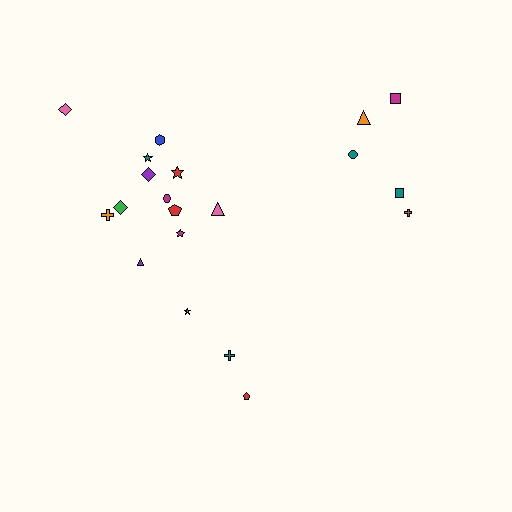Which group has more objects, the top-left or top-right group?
The top-left group.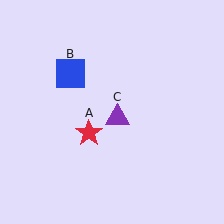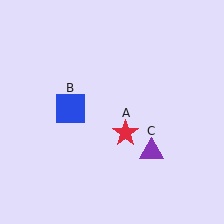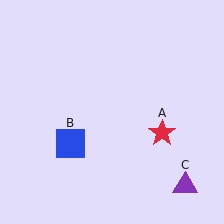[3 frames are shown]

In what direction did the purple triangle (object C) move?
The purple triangle (object C) moved down and to the right.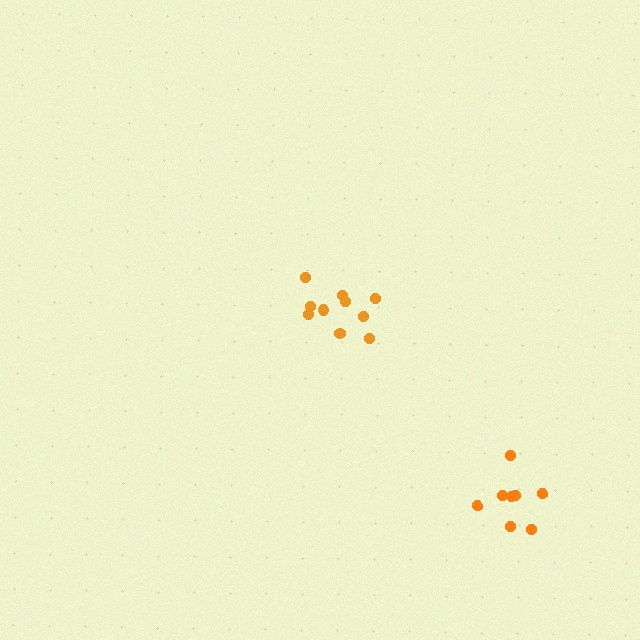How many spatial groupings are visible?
There are 2 spatial groupings.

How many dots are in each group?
Group 1: 10 dots, Group 2: 8 dots (18 total).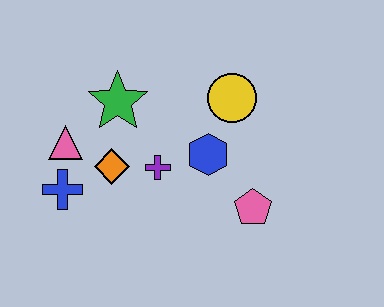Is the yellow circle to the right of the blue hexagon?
Yes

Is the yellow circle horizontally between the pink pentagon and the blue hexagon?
Yes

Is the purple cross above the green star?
No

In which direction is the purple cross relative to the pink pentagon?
The purple cross is to the left of the pink pentagon.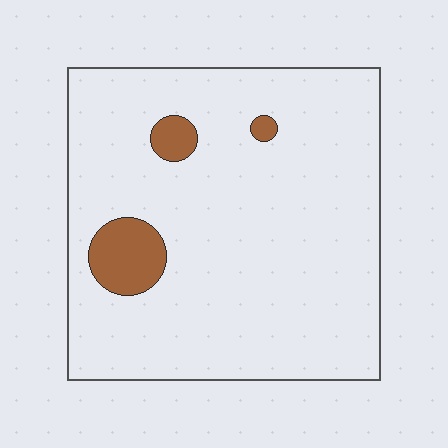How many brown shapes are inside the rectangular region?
3.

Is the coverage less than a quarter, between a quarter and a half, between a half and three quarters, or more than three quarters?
Less than a quarter.